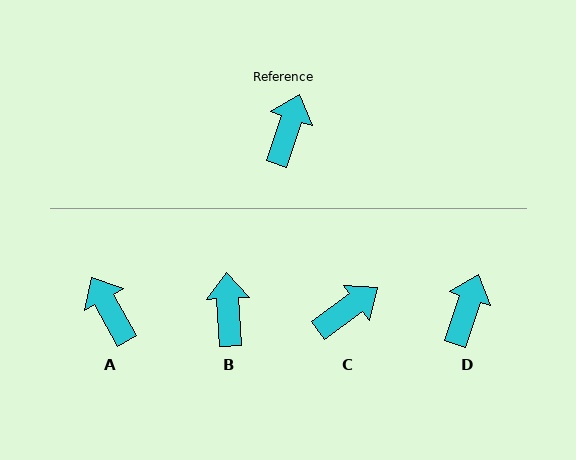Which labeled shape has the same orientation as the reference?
D.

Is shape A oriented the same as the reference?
No, it is off by about 47 degrees.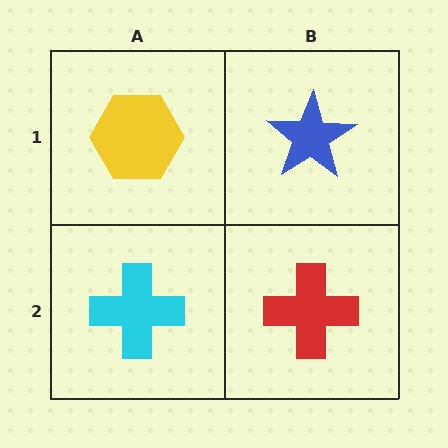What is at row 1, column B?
A blue star.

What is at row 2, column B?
A red cross.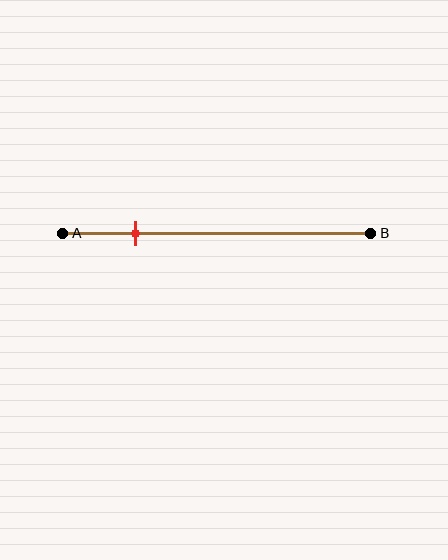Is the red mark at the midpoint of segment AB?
No, the mark is at about 25% from A, not at the 50% midpoint.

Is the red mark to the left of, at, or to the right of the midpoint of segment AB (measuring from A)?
The red mark is to the left of the midpoint of segment AB.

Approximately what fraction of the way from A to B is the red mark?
The red mark is approximately 25% of the way from A to B.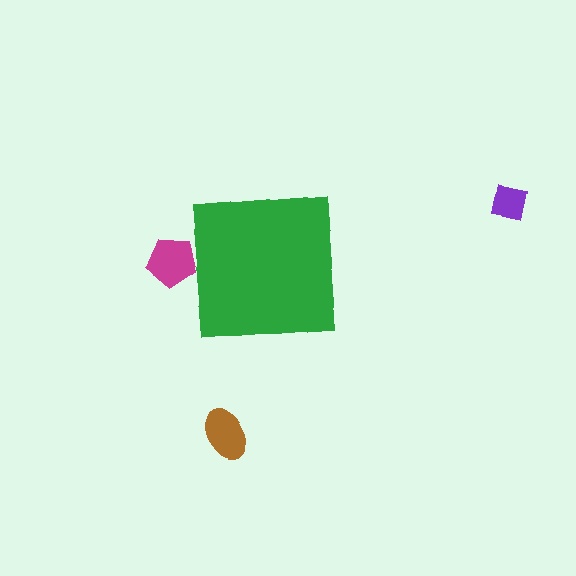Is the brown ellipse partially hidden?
No, the brown ellipse is fully visible.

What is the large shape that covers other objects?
A green square.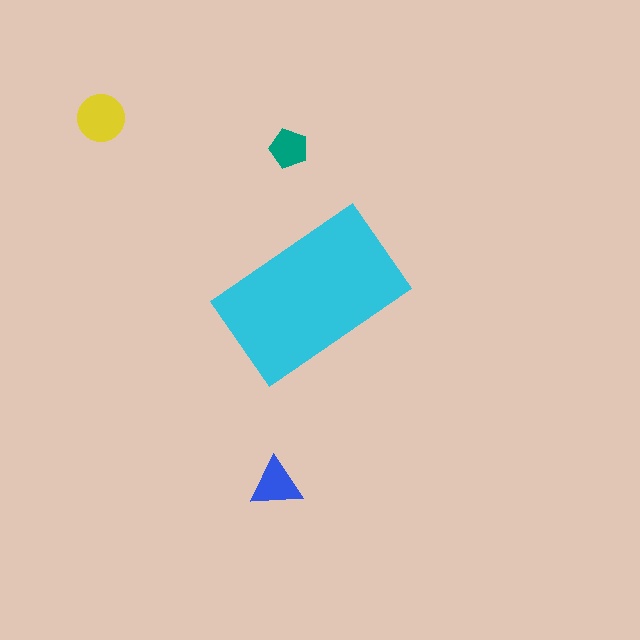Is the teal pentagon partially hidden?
No, the teal pentagon is fully visible.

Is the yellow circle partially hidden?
No, the yellow circle is fully visible.